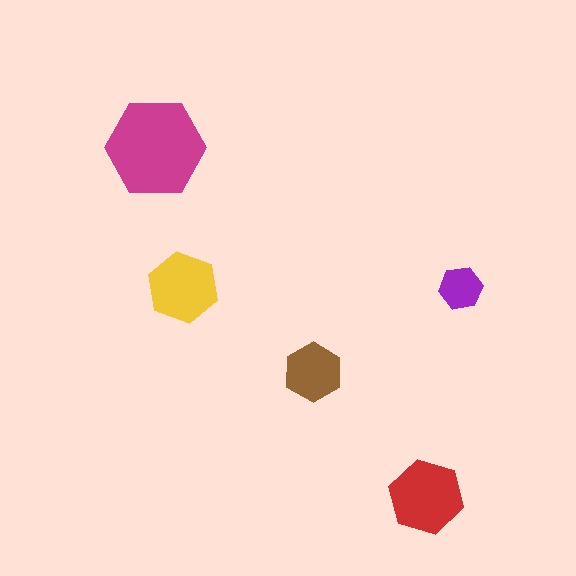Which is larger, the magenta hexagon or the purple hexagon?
The magenta one.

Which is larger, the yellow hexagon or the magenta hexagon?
The magenta one.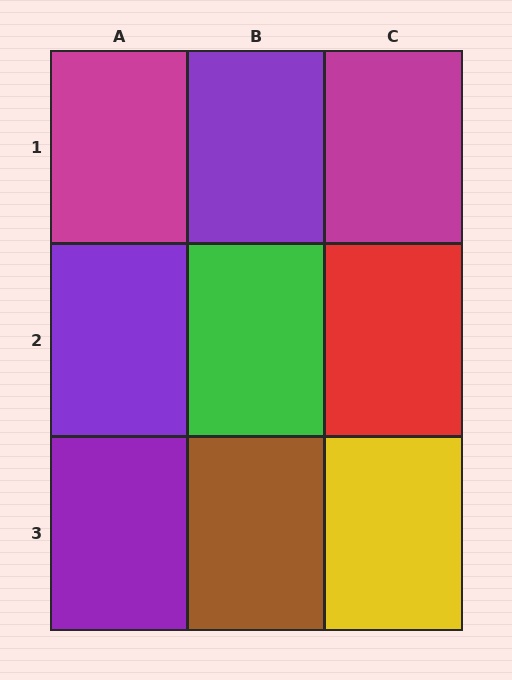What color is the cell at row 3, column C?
Yellow.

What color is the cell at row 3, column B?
Brown.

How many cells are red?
1 cell is red.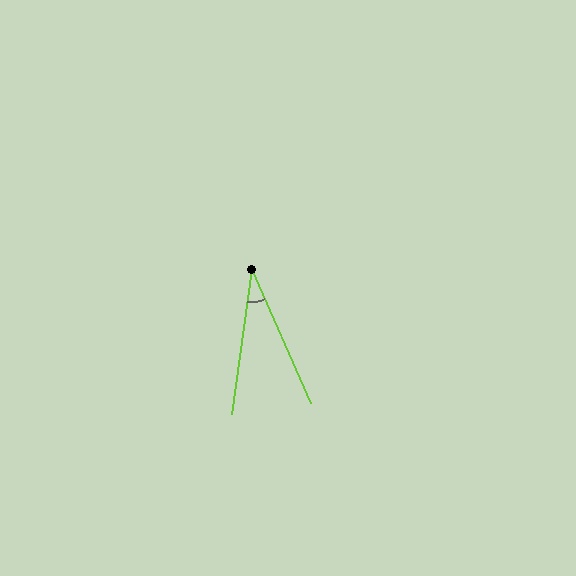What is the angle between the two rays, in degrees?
Approximately 32 degrees.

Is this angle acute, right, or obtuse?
It is acute.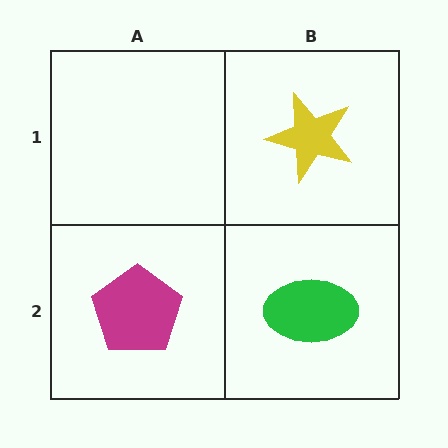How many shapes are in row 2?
2 shapes.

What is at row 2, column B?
A green ellipse.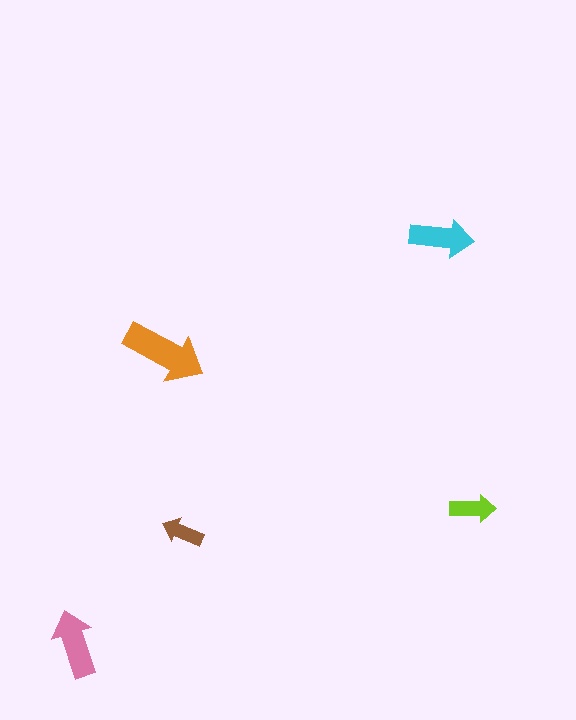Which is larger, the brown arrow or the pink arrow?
The pink one.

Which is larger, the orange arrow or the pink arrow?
The orange one.